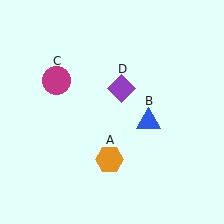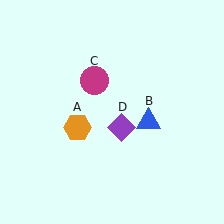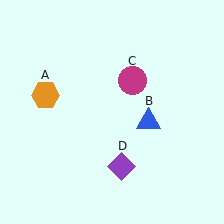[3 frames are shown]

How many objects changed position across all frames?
3 objects changed position: orange hexagon (object A), magenta circle (object C), purple diamond (object D).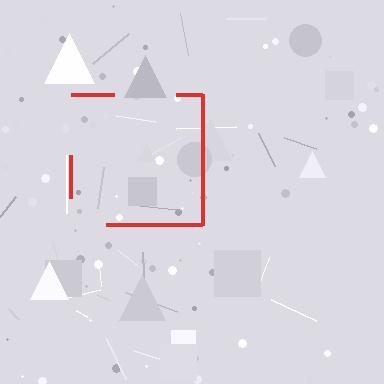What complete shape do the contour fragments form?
The contour fragments form a square.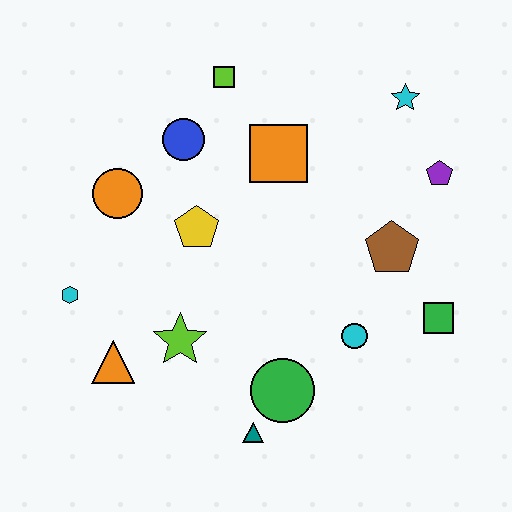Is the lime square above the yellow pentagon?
Yes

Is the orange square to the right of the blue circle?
Yes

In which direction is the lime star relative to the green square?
The lime star is to the left of the green square.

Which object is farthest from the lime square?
The teal triangle is farthest from the lime square.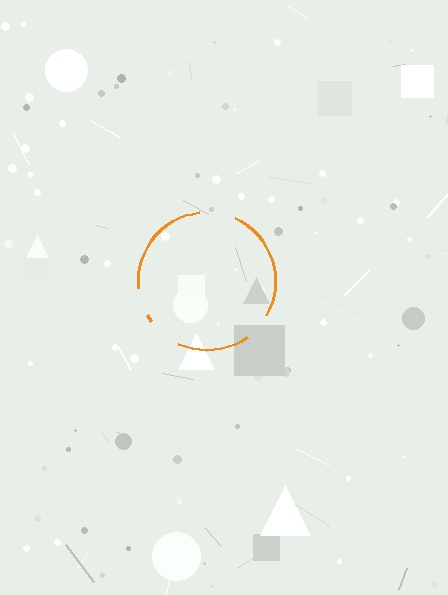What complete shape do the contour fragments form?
The contour fragments form a circle.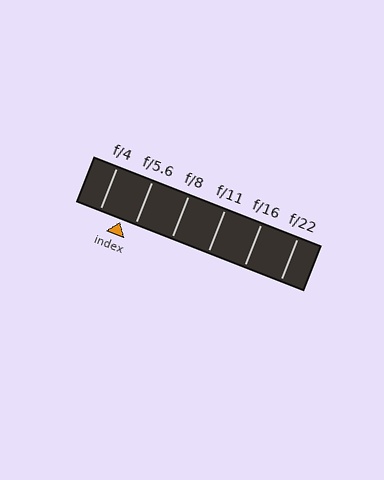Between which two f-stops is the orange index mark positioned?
The index mark is between f/4 and f/5.6.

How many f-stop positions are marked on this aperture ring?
There are 6 f-stop positions marked.